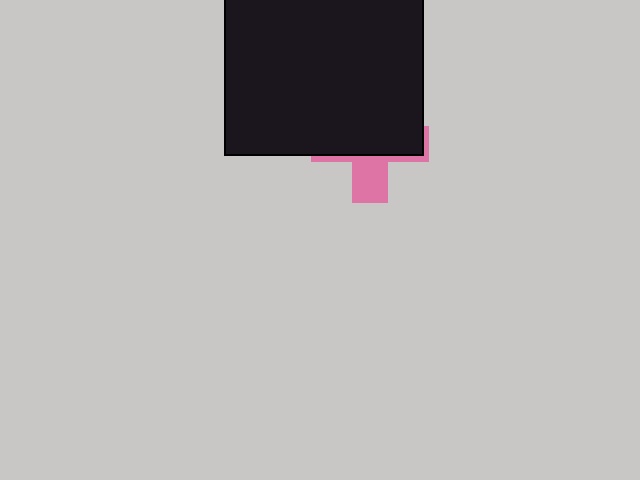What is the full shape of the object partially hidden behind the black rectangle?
The partially hidden object is a pink cross.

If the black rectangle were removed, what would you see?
You would see the complete pink cross.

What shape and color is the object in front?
The object in front is a black rectangle.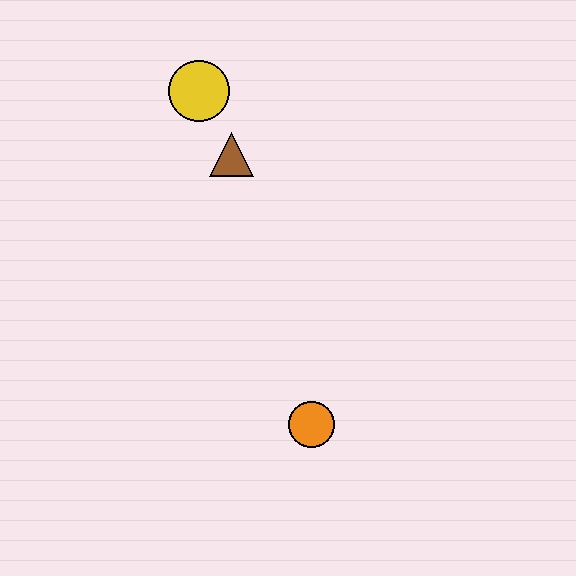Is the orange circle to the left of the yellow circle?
No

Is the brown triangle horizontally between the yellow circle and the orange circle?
Yes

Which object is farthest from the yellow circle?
The orange circle is farthest from the yellow circle.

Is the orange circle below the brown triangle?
Yes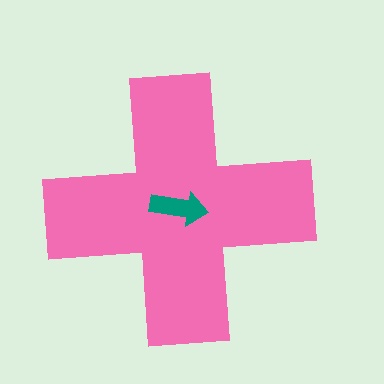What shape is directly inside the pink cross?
The teal arrow.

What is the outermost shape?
The pink cross.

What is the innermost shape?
The teal arrow.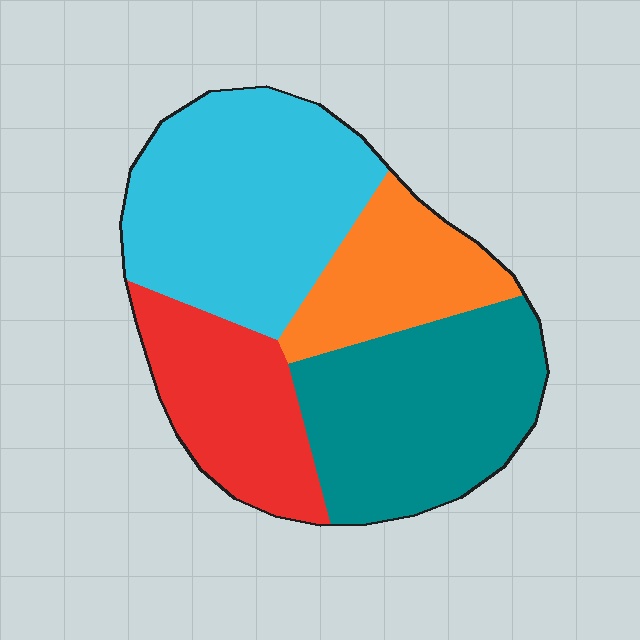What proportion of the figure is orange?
Orange takes up less than a sixth of the figure.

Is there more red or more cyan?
Cyan.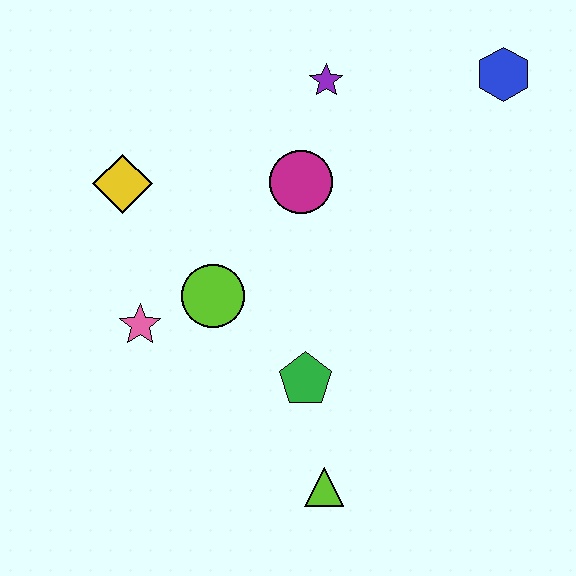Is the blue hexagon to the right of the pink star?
Yes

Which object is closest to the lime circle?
The pink star is closest to the lime circle.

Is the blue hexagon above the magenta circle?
Yes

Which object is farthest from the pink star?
The blue hexagon is farthest from the pink star.